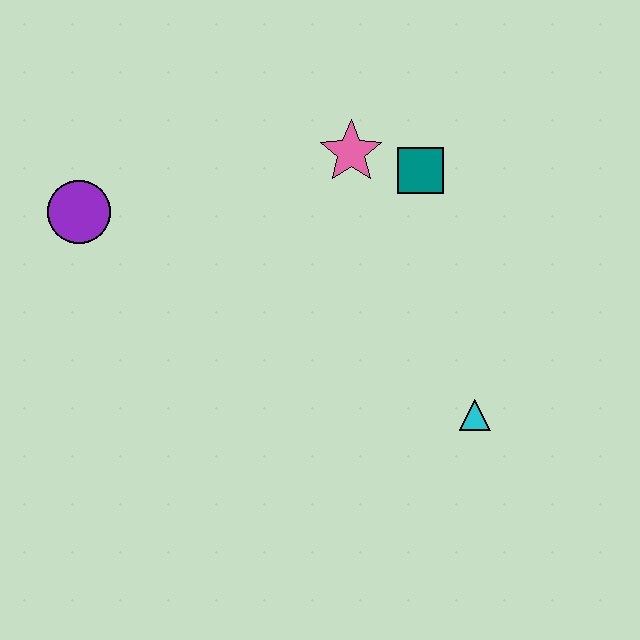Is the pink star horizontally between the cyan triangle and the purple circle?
Yes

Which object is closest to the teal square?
The pink star is closest to the teal square.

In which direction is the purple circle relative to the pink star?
The purple circle is to the left of the pink star.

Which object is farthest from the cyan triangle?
The purple circle is farthest from the cyan triangle.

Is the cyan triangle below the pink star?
Yes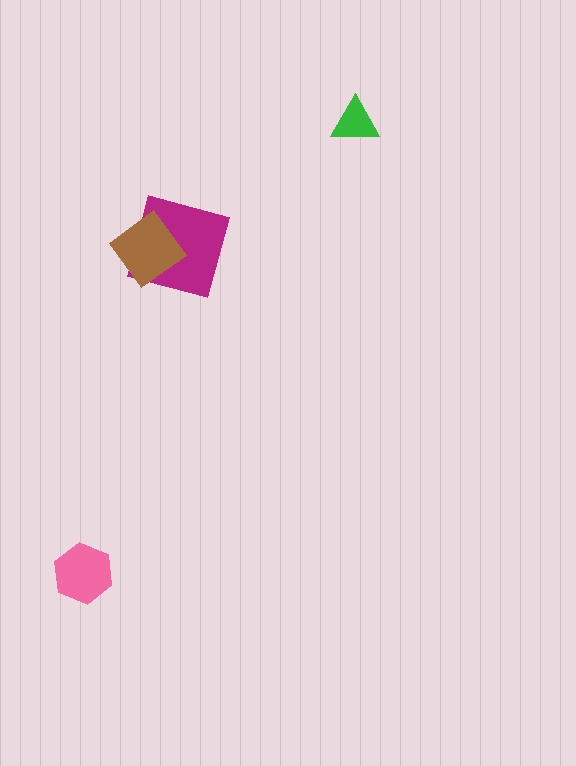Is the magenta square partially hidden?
Yes, it is partially covered by another shape.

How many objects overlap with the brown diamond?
1 object overlaps with the brown diamond.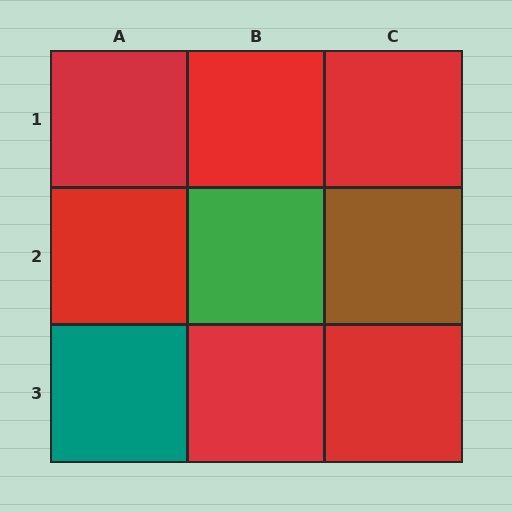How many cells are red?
6 cells are red.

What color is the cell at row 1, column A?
Red.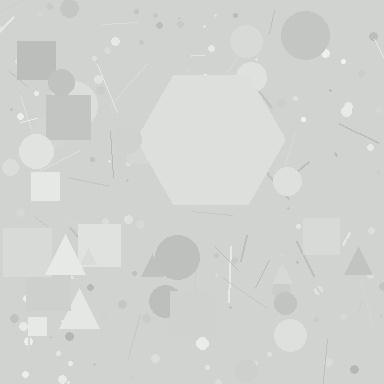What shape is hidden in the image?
A hexagon is hidden in the image.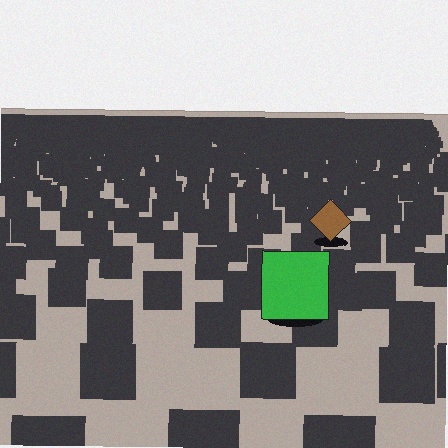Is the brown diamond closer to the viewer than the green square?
No. The green square is closer — you can tell from the texture gradient: the ground texture is coarser near it.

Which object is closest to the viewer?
The green square is closest. The texture marks near it are larger and more spread out.